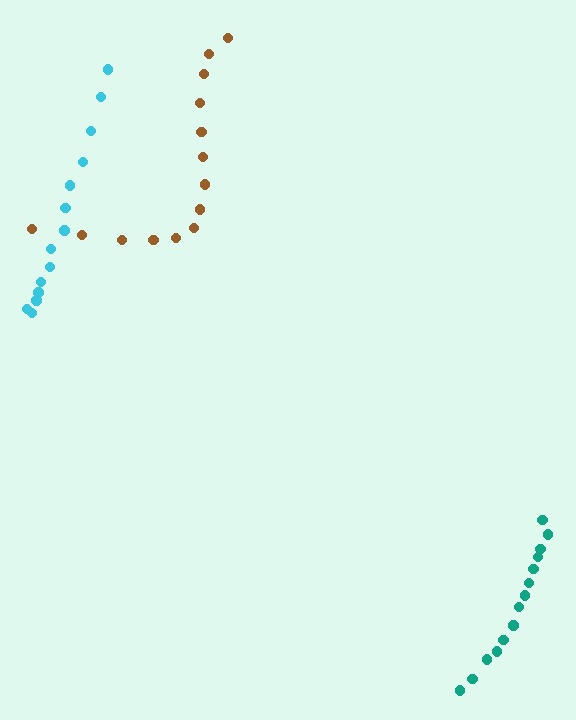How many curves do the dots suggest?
There are 3 distinct paths.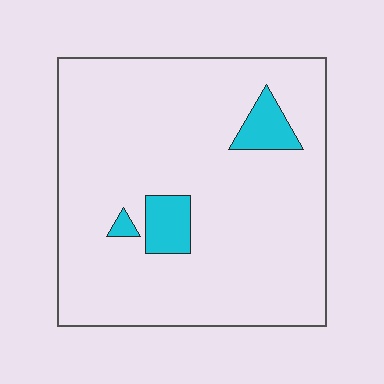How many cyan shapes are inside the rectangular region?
3.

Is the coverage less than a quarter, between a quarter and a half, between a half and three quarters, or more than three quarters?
Less than a quarter.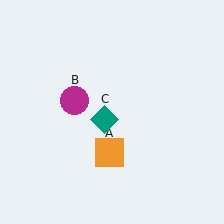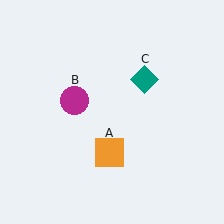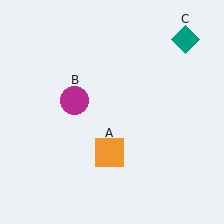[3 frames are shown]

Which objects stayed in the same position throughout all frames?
Orange square (object A) and magenta circle (object B) remained stationary.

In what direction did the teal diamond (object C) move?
The teal diamond (object C) moved up and to the right.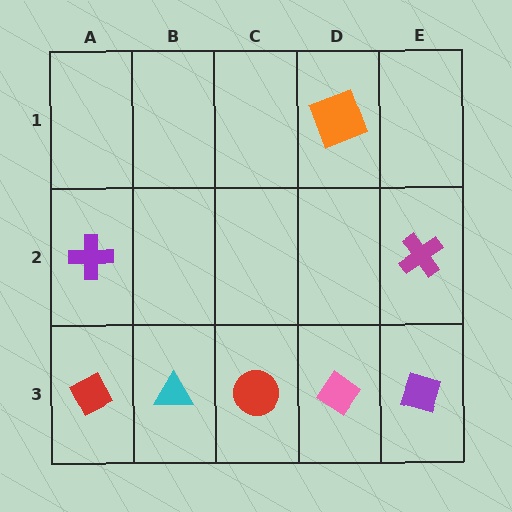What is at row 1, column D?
An orange square.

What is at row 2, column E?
A magenta cross.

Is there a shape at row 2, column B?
No, that cell is empty.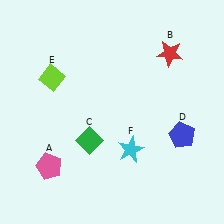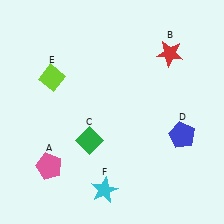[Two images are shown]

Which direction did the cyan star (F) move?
The cyan star (F) moved down.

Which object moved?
The cyan star (F) moved down.